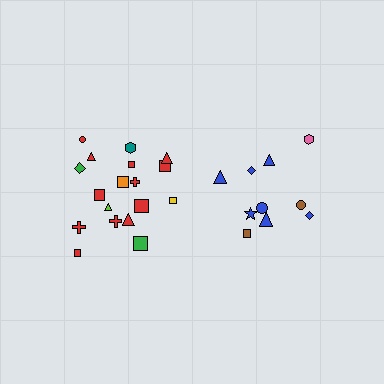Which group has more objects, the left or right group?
The left group.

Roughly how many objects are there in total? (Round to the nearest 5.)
Roughly 30 objects in total.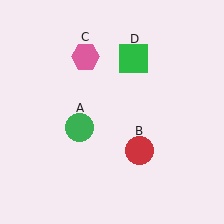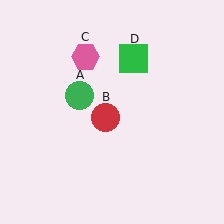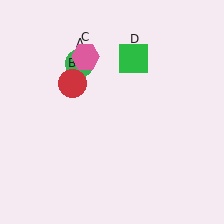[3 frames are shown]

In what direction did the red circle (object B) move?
The red circle (object B) moved up and to the left.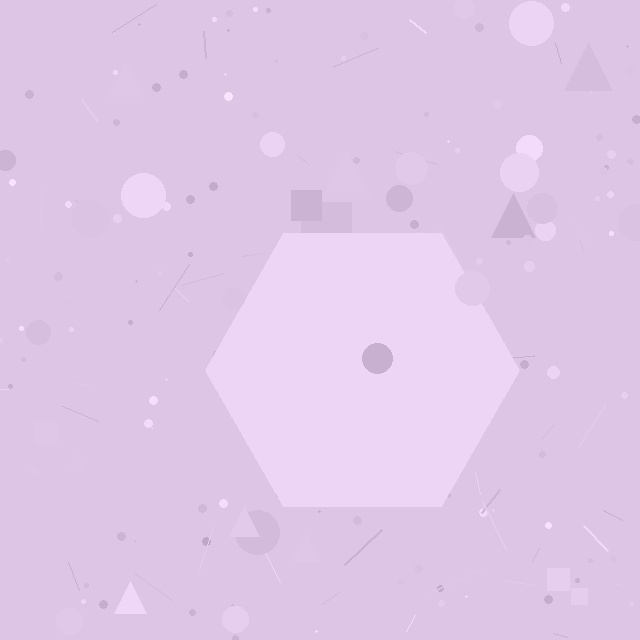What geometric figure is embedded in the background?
A hexagon is embedded in the background.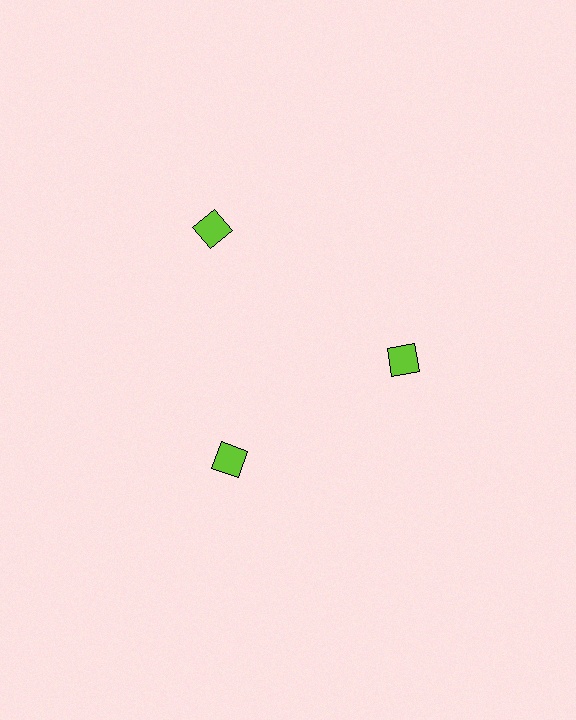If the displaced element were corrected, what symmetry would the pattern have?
It would have 3-fold rotational symmetry — the pattern would map onto itself every 120 degrees.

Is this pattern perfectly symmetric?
No. The 3 lime diamonds are arranged in a ring, but one element near the 11 o'clock position is pushed outward from the center, breaking the 3-fold rotational symmetry.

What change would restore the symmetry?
The symmetry would be restored by moving it inward, back onto the ring so that all 3 diamonds sit at equal angles and equal distance from the center.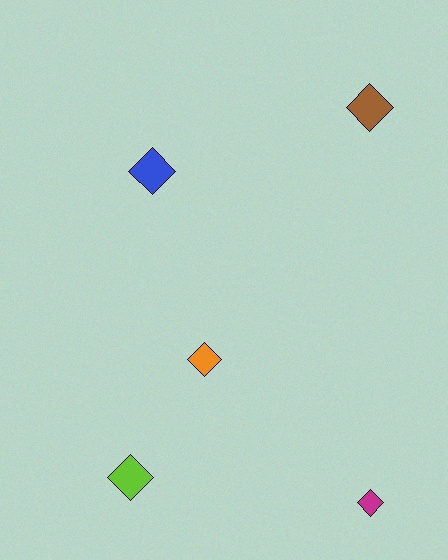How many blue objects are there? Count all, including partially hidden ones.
There is 1 blue object.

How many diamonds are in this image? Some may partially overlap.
There are 5 diamonds.